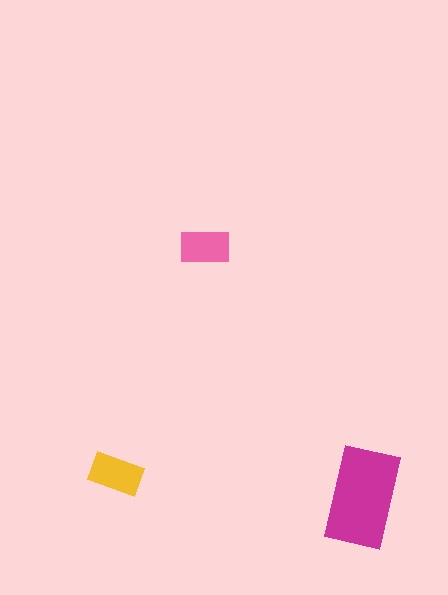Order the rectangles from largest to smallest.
the magenta one, the yellow one, the pink one.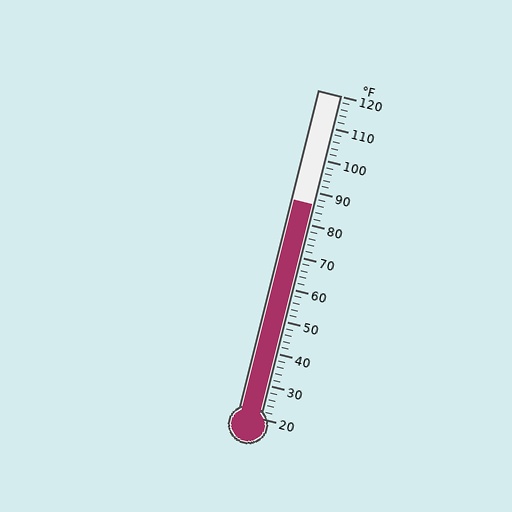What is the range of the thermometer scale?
The thermometer scale ranges from 20°F to 120°F.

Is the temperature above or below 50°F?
The temperature is above 50°F.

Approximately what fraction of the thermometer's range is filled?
The thermometer is filled to approximately 65% of its range.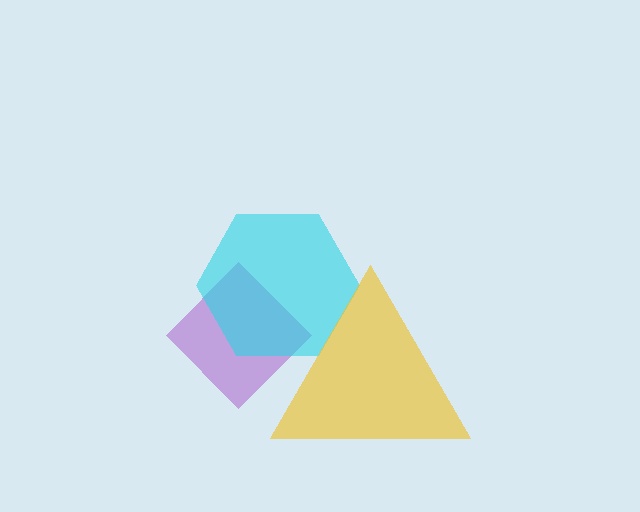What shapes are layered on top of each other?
The layered shapes are: a purple diamond, a cyan hexagon, a yellow triangle.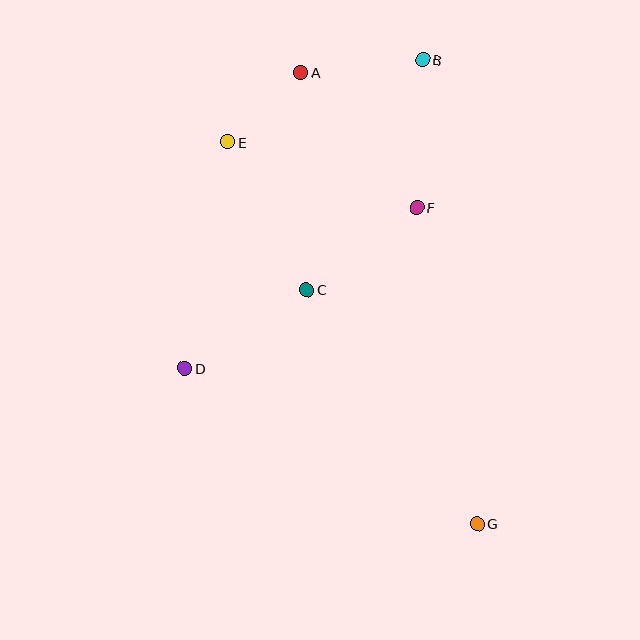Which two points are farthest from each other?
Points A and G are farthest from each other.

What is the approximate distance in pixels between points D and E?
The distance between D and E is approximately 230 pixels.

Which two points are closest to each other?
Points A and E are closest to each other.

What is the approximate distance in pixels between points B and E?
The distance between B and E is approximately 211 pixels.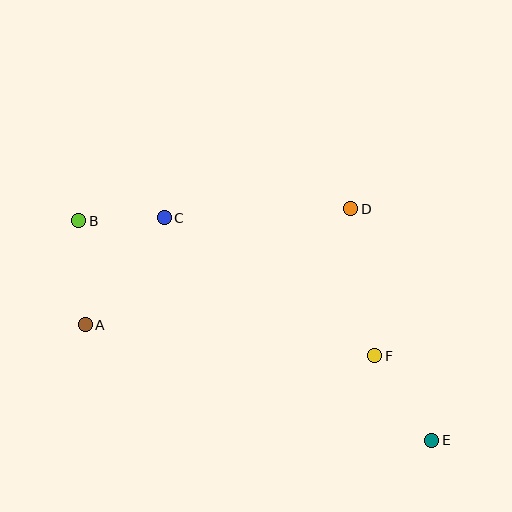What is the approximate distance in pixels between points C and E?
The distance between C and E is approximately 348 pixels.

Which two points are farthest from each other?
Points B and E are farthest from each other.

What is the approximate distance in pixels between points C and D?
The distance between C and D is approximately 187 pixels.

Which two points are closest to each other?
Points B and C are closest to each other.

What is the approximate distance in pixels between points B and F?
The distance between B and F is approximately 325 pixels.